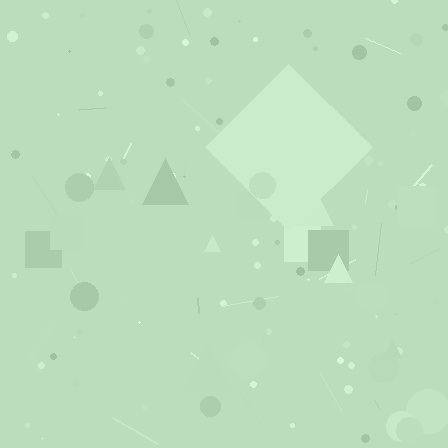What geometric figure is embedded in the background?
A diamond is embedded in the background.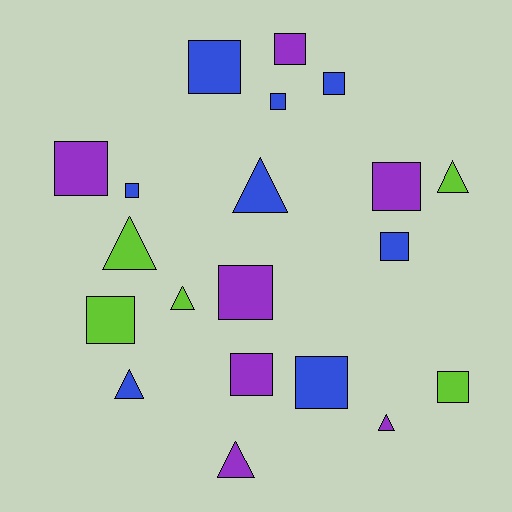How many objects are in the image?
There are 20 objects.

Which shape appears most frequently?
Square, with 13 objects.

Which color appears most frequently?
Blue, with 8 objects.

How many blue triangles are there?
There are 2 blue triangles.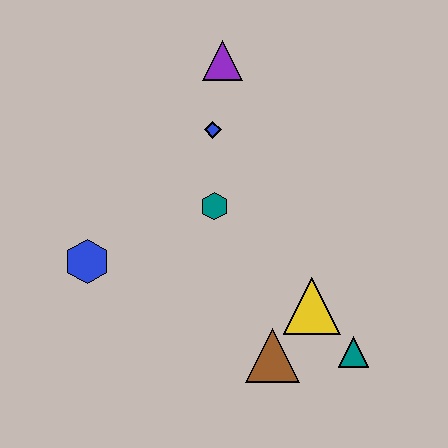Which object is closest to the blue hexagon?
The teal hexagon is closest to the blue hexagon.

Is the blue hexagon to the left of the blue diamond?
Yes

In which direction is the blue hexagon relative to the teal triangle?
The blue hexagon is to the left of the teal triangle.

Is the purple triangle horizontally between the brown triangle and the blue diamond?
Yes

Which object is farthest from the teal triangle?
The purple triangle is farthest from the teal triangle.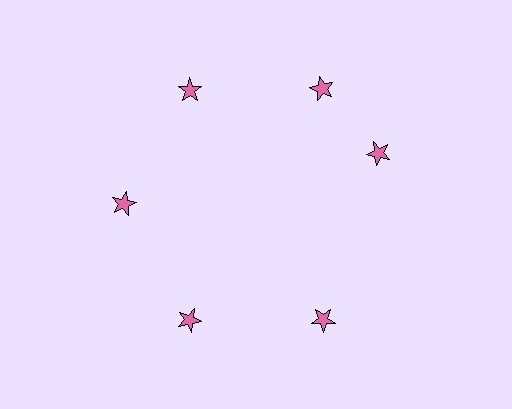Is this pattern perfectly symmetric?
No. The 6 pink stars are arranged in a ring, but one element near the 3 o'clock position is rotated out of alignment along the ring, breaking the 6-fold rotational symmetry.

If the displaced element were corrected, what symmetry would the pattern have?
It would have 6-fold rotational symmetry — the pattern would map onto itself every 60 degrees.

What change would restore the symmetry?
The symmetry would be restored by rotating it back into even spacing with its neighbors so that all 6 stars sit at equal angles and equal distance from the center.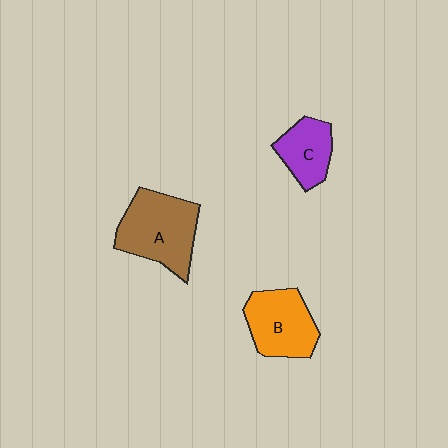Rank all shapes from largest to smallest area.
From largest to smallest: A (brown), B (orange), C (purple).